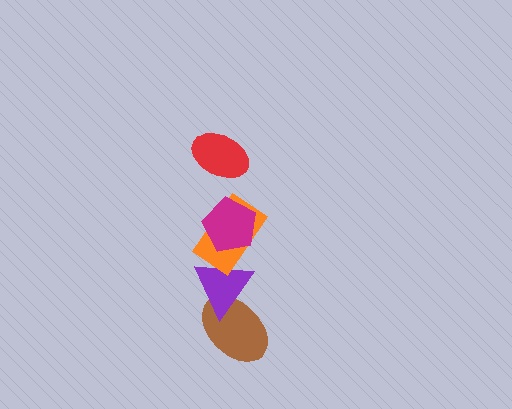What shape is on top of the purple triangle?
The orange rectangle is on top of the purple triangle.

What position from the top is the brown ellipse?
The brown ellipse is 5th from the top.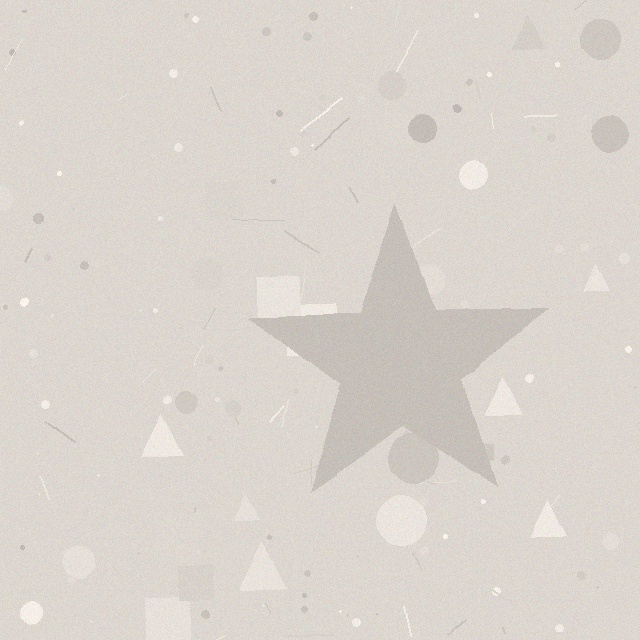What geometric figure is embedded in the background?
A star is embedded in the background.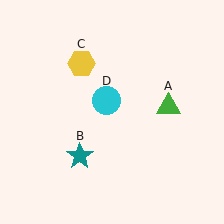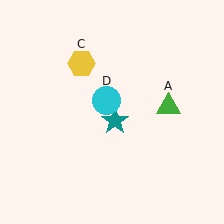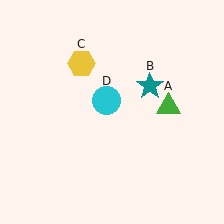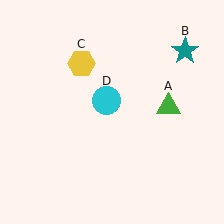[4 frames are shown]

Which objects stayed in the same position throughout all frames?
Green triangle (object A) and yellow hexagon (object C) and cyan circle (object D) remained stationary.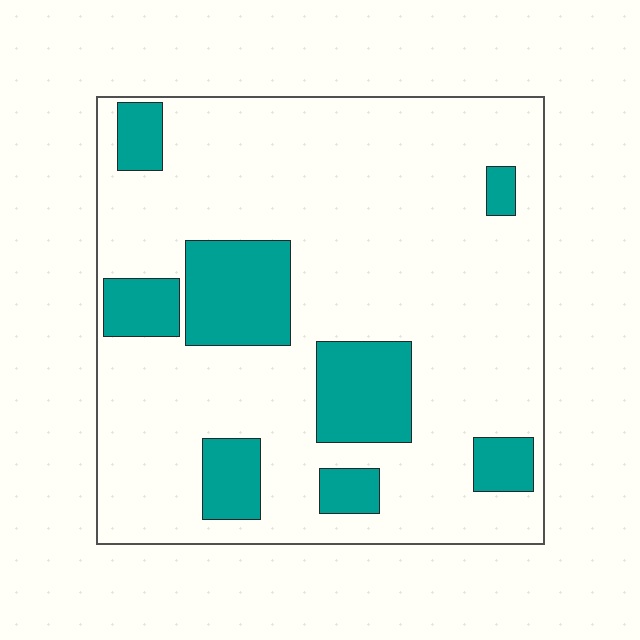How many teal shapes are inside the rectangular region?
8.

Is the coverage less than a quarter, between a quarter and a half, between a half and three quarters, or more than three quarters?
Less than a quarter.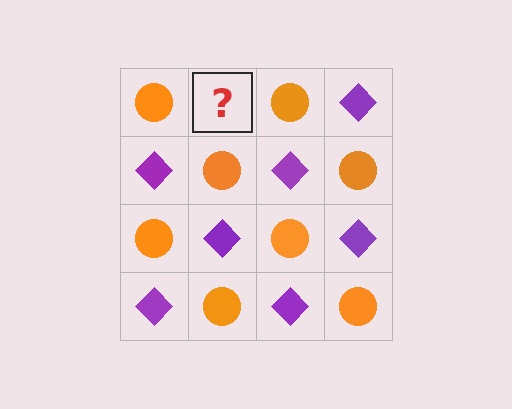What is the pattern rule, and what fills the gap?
The rule is that it alternates orange circle and purple diamond in a checkerboard pattern. The gap should be filled with a purple diamond.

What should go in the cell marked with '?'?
The missing cell should contain a purple diamond.